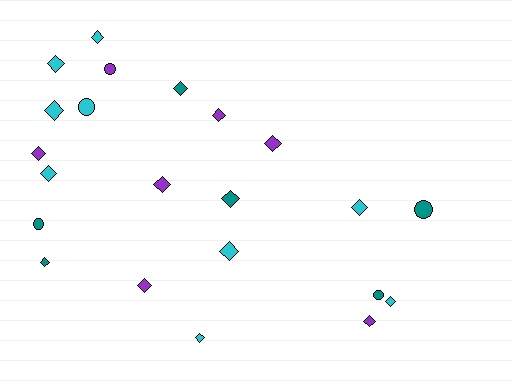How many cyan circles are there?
There is 1 cyan circle.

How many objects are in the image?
There are 22 objects.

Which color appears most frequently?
Cyan, with 9 objects.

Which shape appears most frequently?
Diamond, with 17 objects.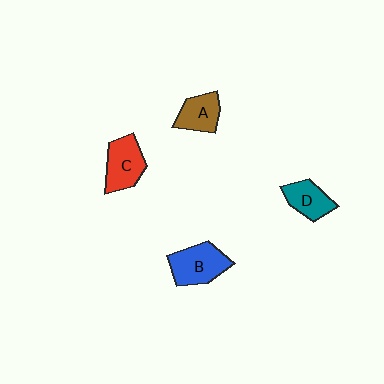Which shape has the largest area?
Shape B (blue).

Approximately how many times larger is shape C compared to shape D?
Approximately 1.3 times.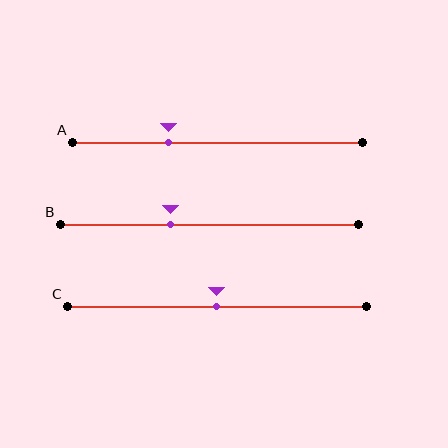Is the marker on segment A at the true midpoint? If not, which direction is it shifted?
No, the marker on segment A is shifted to the left by about 17% of the segment length.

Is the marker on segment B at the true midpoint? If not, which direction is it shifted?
No, the marker on segment B is shifted to the left by about 13% of the segment length.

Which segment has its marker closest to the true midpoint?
Segment C has its marker closest to the true midpoint.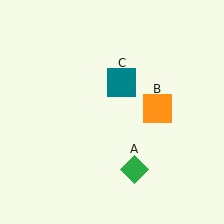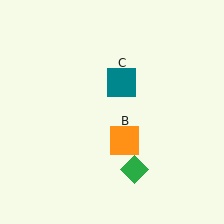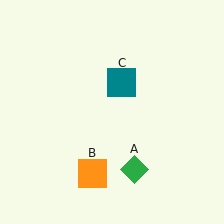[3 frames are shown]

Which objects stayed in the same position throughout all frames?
Green diamond (object A) and teal square (object C) remained stationary.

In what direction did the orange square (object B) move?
The orange square (object B) moved down and to the left.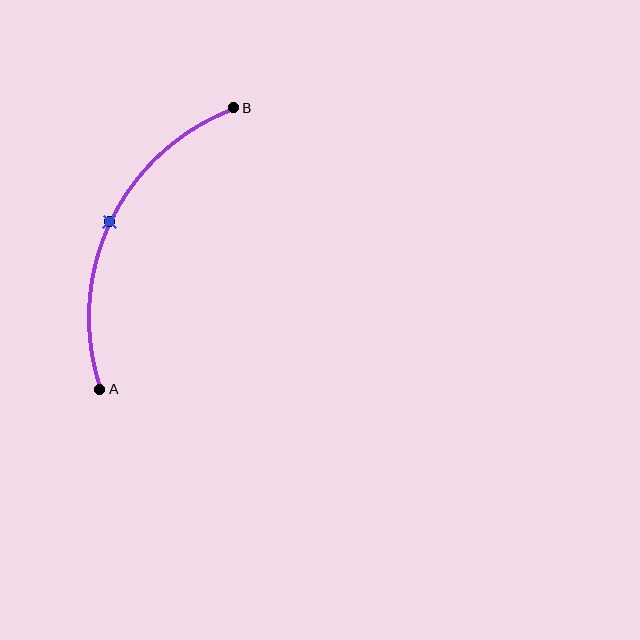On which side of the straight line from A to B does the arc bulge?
The arc bulges to the left of the straight line connecting A and B.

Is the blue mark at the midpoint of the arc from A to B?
Yes. The blue mark lies on the arc at equal arc-length from both A and B — it is the arc midpoint.